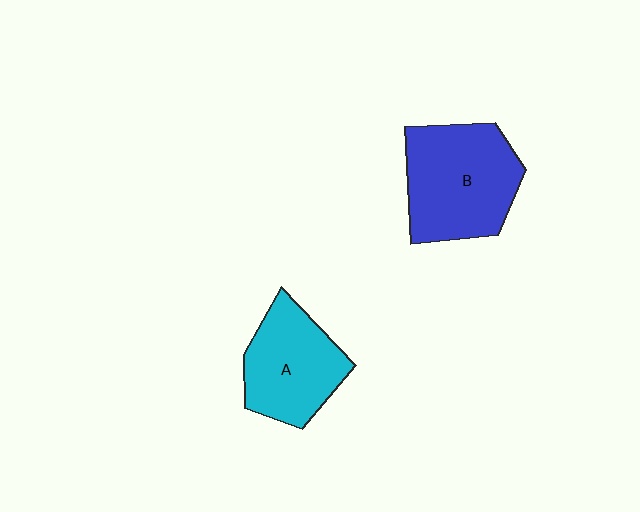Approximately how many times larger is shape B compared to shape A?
Approximately 1.3 times.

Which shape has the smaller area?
Shape A (cyan).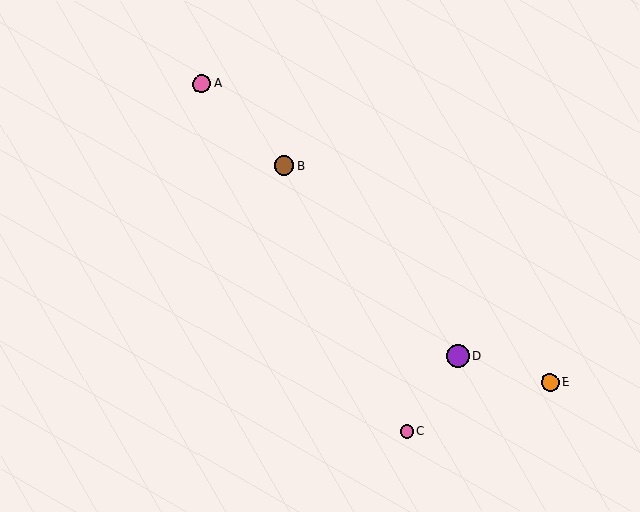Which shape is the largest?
The purple circle (labeled D) is the largest.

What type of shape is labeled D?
Shape D is a purple circle.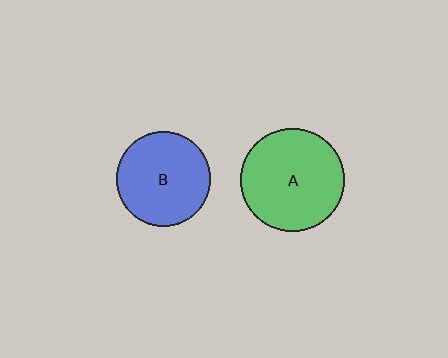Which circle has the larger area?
Circle A (green).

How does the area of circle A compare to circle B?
Approximately 1.2 times.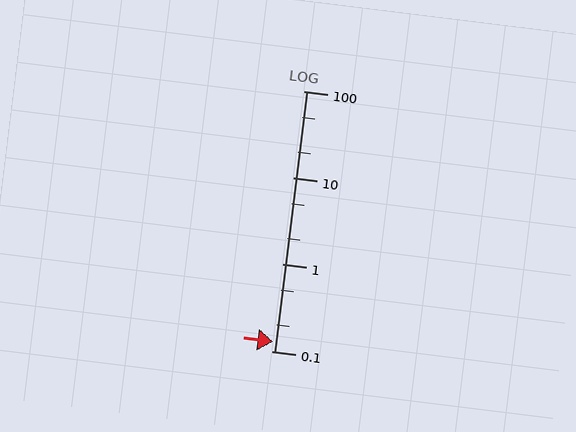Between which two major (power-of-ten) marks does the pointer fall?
The pointer is between 0.1 and 1.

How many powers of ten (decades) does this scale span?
The scale spans 3 decades, from 0.1 to 100.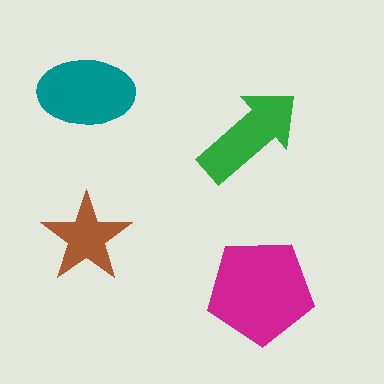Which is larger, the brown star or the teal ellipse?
The teal ellipse.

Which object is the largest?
The magenta pentagon.